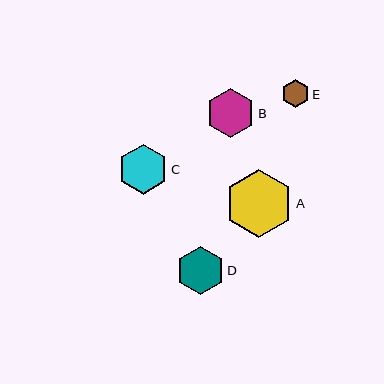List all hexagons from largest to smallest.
From largest to smallest: A, C, B, D, E.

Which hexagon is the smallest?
Hexagon E is the smallest with a size of approximately 28 pixels.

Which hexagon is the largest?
Hexagon A is the largest with a size of approximately 68 pixels.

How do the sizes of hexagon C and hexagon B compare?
Hexagon C and hexagon B are approximately the same size.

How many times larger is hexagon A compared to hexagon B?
Hexagon A is approximately 1.4 times the size of hexagon B.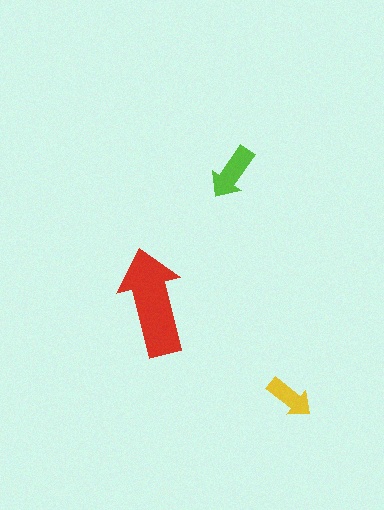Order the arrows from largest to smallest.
the red one, the lime one, the yellow one.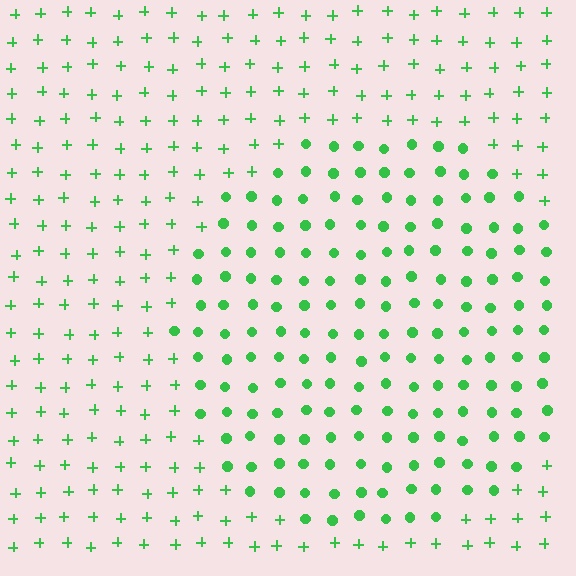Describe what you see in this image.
The image is filled with small green elements arranged in a uniform grid. A circle-shaped region contains circles, while the surrounding area contains plus signs. The boundary is defined purely by the change in element shape.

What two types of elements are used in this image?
The image uses circles inside the circle region and plus signs outside it.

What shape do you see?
I see a circle.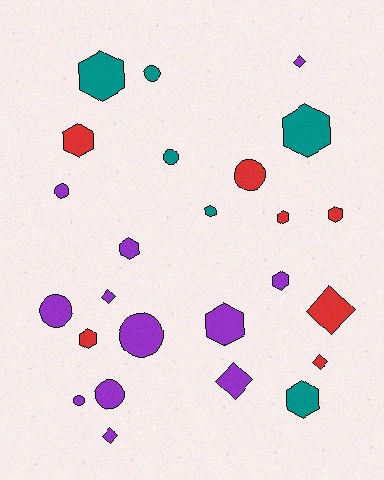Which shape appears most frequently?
Hexagon, with 11 objects.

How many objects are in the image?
There are 25 objects.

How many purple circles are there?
There are 5 purple circles.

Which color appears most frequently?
Purple, with 12 objects.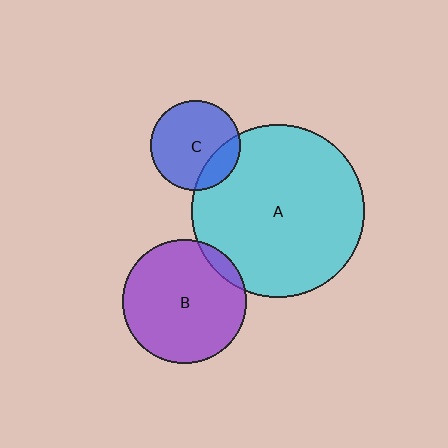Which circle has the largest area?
Circle A (cyan).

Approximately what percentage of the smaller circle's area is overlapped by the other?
Approximately 10%.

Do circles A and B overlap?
Yes.